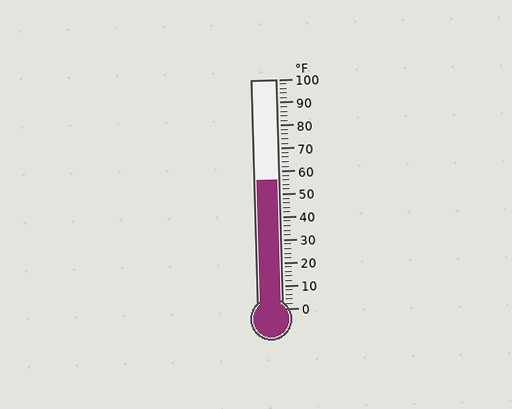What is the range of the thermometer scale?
The thermometer scale ranges from 0°F to 100°F.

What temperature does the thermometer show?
The thermometer shows approximately 56°F.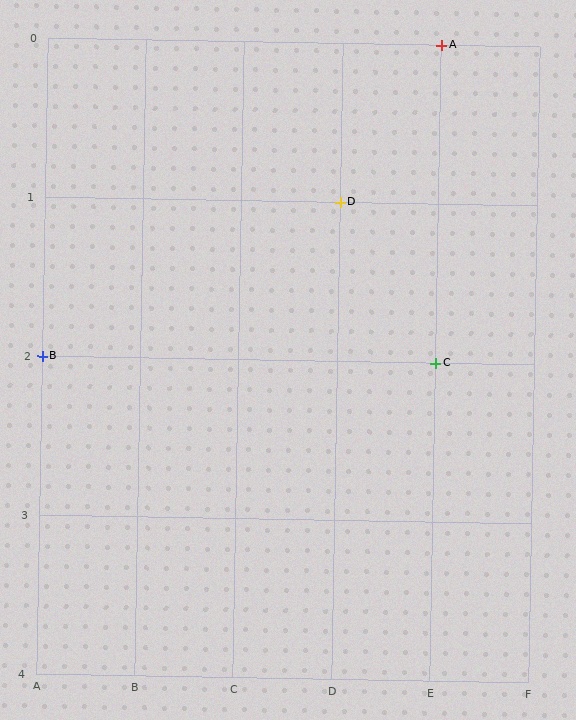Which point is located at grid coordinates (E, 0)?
Point A is at (E, 0).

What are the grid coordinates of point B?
Point B is at grid coordinates (A, 2).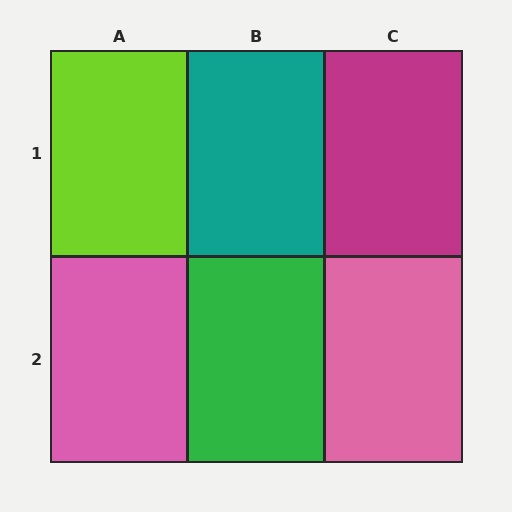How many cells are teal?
1 cell is teal.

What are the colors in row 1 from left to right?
Lime, teal, magenta.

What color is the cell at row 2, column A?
Pink.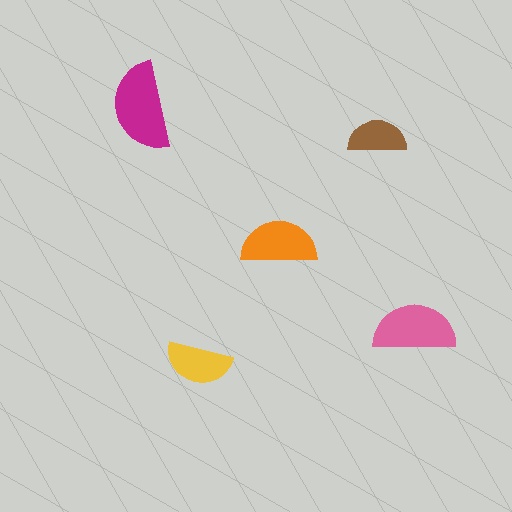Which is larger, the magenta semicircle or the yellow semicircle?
The magenta one.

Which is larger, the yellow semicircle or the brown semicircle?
The yellow one.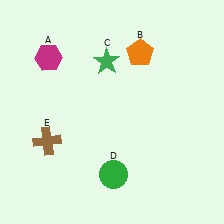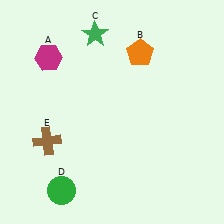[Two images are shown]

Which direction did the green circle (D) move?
The green circle (D) moved left.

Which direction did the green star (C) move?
The green star (C) moved up.